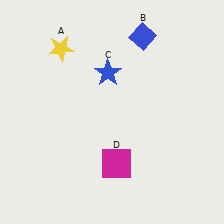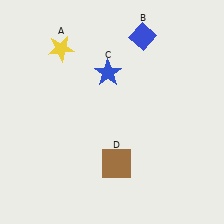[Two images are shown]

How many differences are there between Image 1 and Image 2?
There is 1 difference between the two images.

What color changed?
The square (D) changed from magenta in Image 1 to brown in Image 2.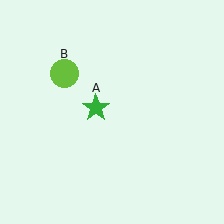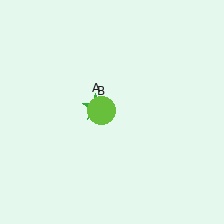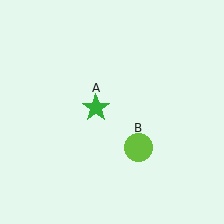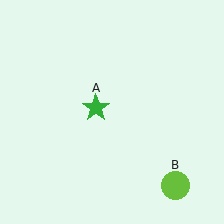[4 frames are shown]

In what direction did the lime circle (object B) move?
The lime circle (object B) moved down and to the right.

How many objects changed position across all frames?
1 object changed position: lime circle (object B).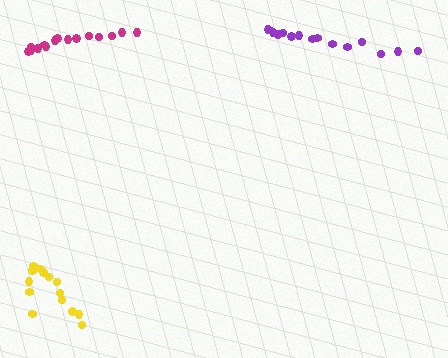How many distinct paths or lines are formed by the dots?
There are 3 distinct paths.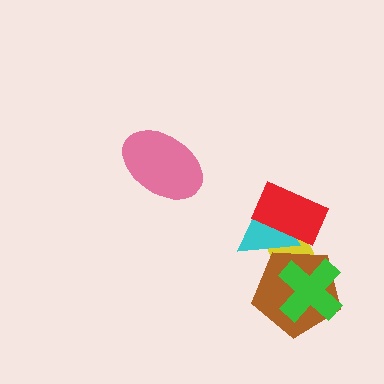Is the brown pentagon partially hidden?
Yes, it is partially covered by another shape.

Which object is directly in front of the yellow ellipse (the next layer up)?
The cyan triangle is directly in front of the yellow ellipse.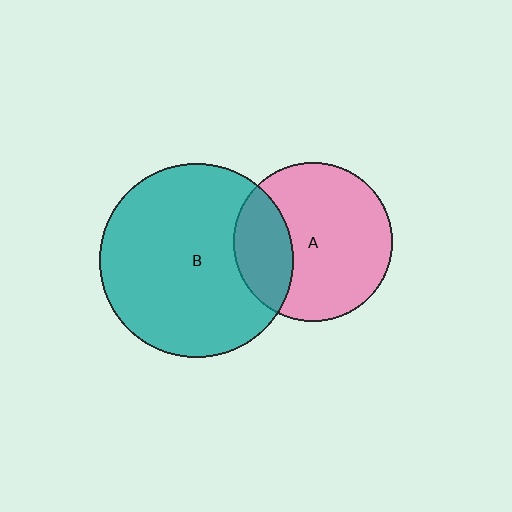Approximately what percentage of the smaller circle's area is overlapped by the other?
Approximately 25%.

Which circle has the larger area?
Circle B (teal).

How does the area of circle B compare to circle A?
Approximately 1.5 times.